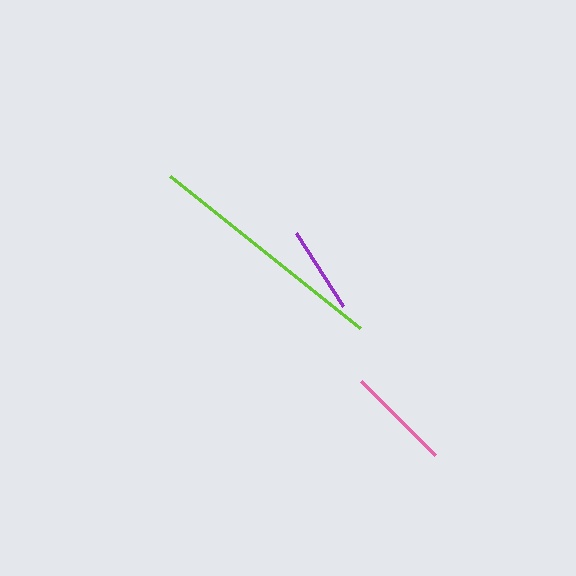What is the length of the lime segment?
The lime segment is approximately 244 pixels long.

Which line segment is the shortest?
The purple line is the shortest at approximately 87 pixels.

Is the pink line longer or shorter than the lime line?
The lime line is longer than the pink line.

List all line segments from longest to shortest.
From longest to shortest: lime, pink, purple.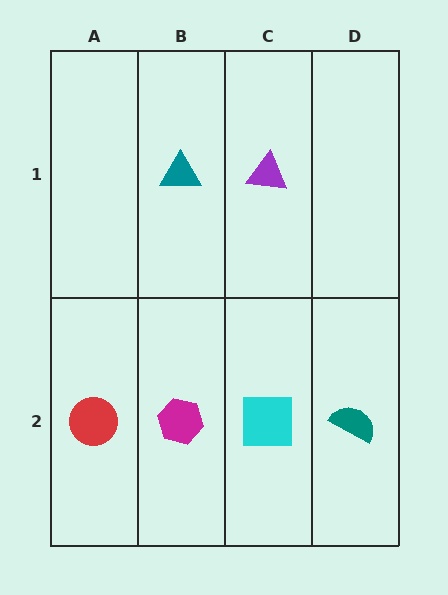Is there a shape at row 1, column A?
No, that cell is empty.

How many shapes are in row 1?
2 shapes.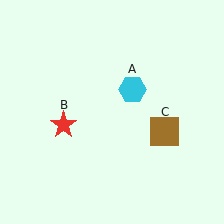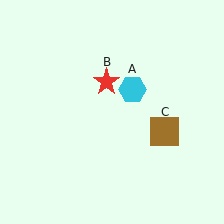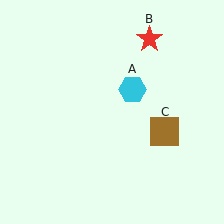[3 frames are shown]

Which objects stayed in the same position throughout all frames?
Cyan hexagon (object A) and brown square (object C) remained stationary.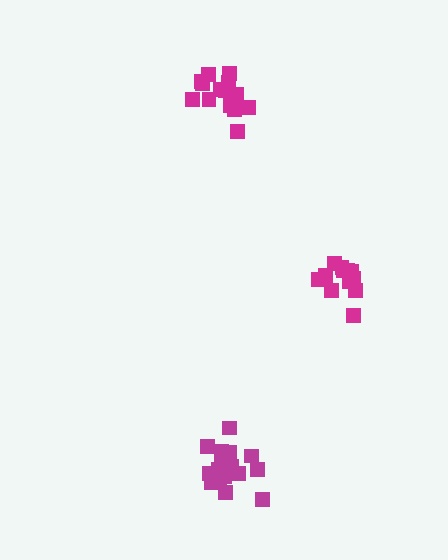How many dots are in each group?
Group 1: 14 dots, Group 2: 17 dots, Group 3: 12 dots (43 total).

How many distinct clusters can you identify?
There are 3 distinct clusters.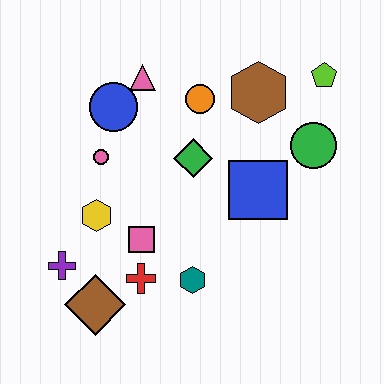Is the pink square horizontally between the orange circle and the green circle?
No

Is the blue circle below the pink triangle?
Yes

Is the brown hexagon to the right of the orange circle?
Yes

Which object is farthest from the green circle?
The purple cross is farthest from the green circle.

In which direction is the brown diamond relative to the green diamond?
The brown diamond is below the green diamond.